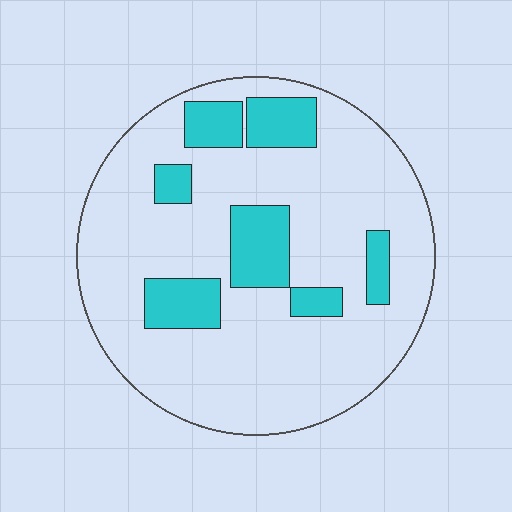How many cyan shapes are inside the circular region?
7.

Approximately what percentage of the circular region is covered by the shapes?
Approximately 20%.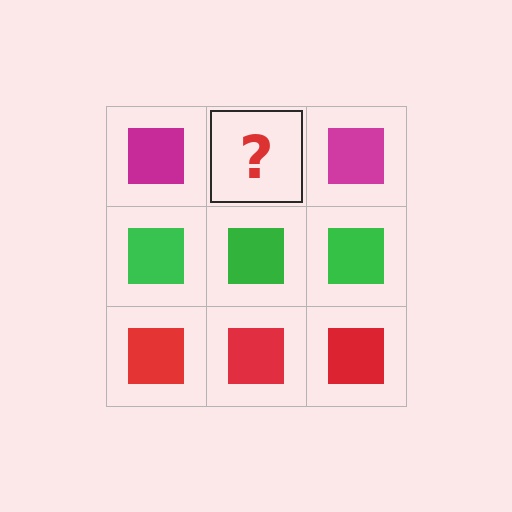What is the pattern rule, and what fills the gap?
The rule is that each row has a consistent color. The gap should be filled with a magenta square.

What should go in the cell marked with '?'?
The missing cell should contain a magenta square.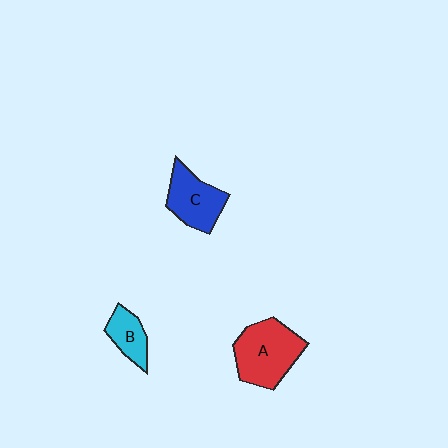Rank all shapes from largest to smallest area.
From largest to smallest: A (red), C (blue), B (cyan).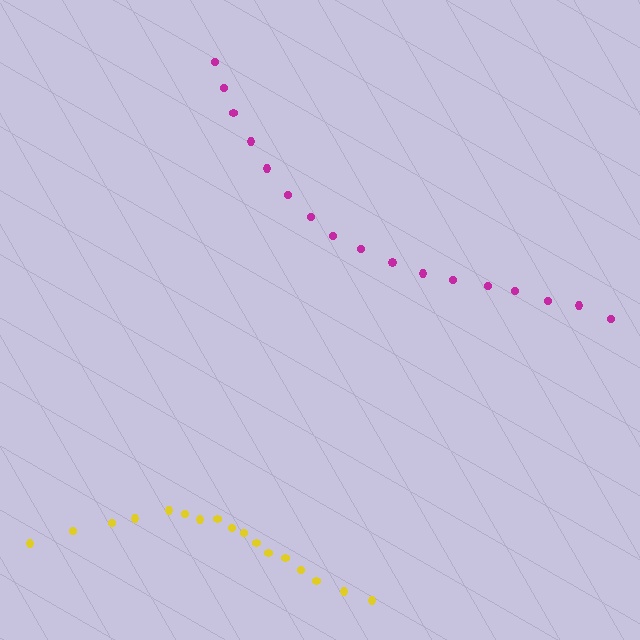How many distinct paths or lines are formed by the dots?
There are 2 distinct paths.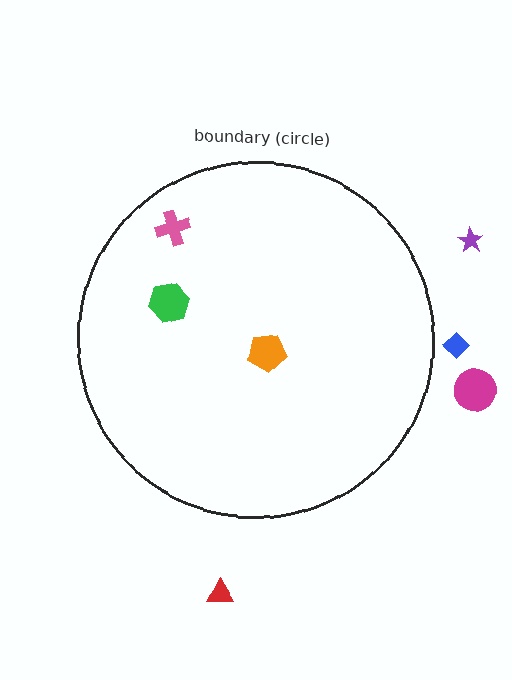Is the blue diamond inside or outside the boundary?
Outside.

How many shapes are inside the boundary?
3 inside, 4 outside.